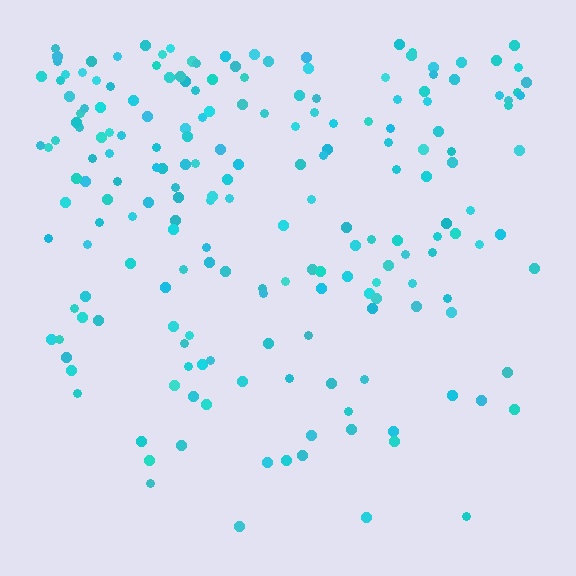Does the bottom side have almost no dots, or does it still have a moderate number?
Still a moderate number, just noticeably fewer than the top.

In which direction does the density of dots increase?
From bottom to top, with the top side densest.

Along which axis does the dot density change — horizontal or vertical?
Vertical.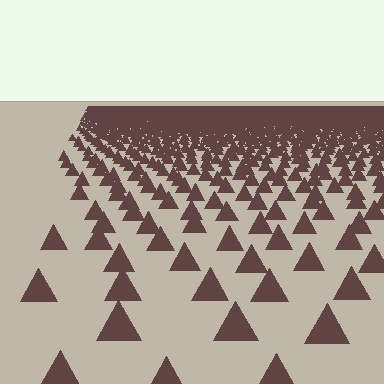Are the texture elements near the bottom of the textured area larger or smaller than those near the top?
Larger. Near the bottom, elements are closer to the viewer and appear at a bigger on-screen size.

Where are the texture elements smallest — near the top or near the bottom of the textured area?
Near the top.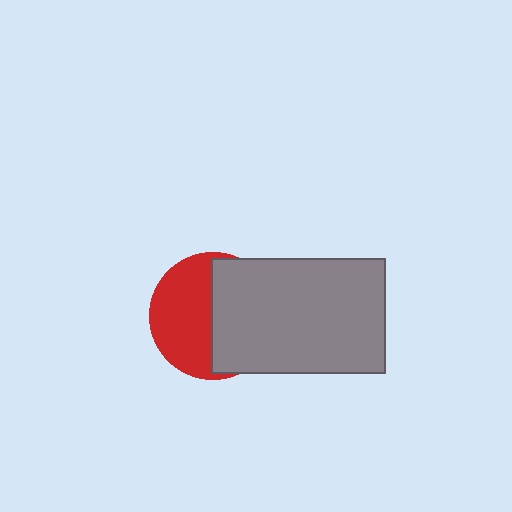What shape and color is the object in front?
The object in front is a gray rectangle.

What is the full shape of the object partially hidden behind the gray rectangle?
The partially hidden object is a red circle.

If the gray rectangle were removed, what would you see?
You would see the complete red circle.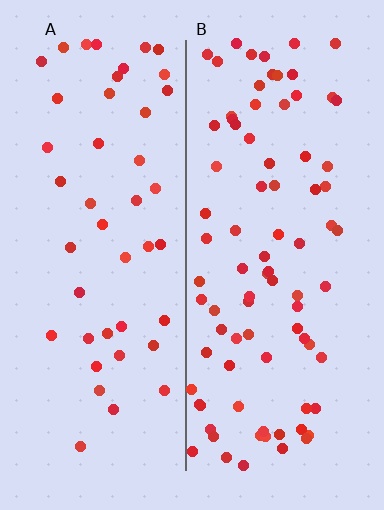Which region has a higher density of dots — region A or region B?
B (the right).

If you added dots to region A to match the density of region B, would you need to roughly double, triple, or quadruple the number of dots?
Approximately double.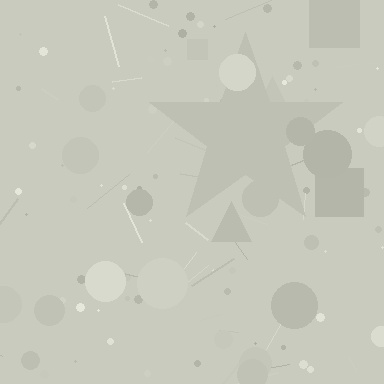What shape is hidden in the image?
A star is hidden in the image.